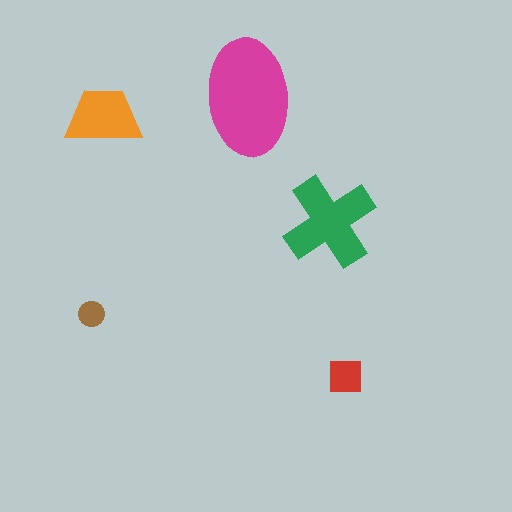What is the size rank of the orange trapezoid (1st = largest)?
3rd.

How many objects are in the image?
There are 5 objects in the image.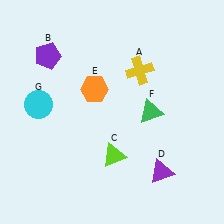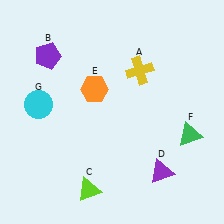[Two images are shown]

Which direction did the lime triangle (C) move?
The lime triangle (C) moved down.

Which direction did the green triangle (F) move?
The green triangle (F) moved right.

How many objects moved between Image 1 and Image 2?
2 objects moved between the two images.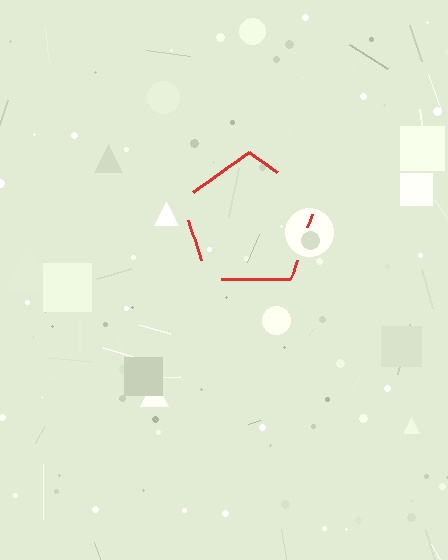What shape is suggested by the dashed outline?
The dashed outline suggests a pentagon.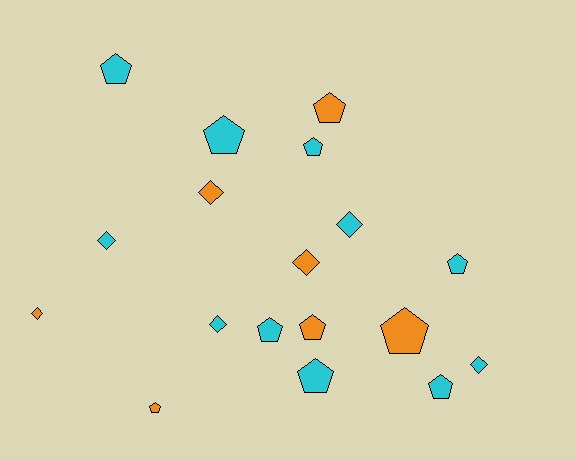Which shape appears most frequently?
Pentagon, with 11 objects.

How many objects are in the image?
There are 18 objects.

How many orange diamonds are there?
There are 3 orange diamonds.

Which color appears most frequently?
Cyan, with 11 objects.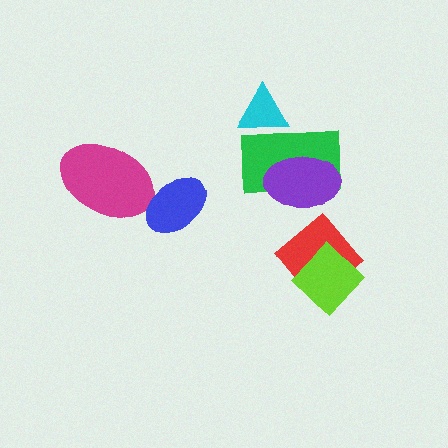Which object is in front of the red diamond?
The lime diamond is in front of the red diamond.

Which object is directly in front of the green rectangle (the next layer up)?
The cyan triangle is directly in front of the green rectangle.